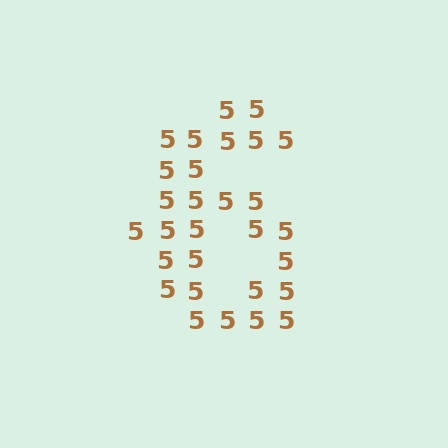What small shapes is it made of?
It is made of small digit 5's.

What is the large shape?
The large shape is the digit 6.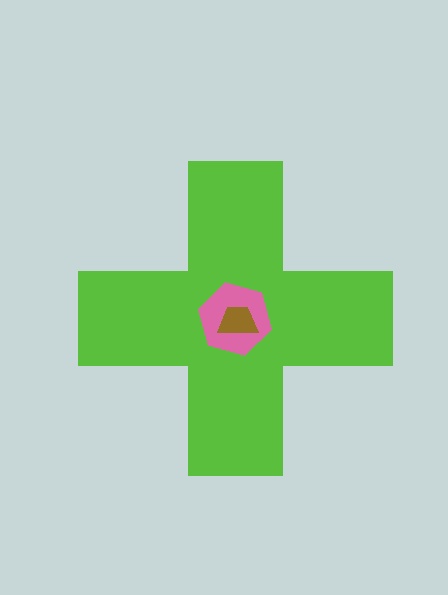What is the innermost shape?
The brown trapezoid.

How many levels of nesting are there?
3.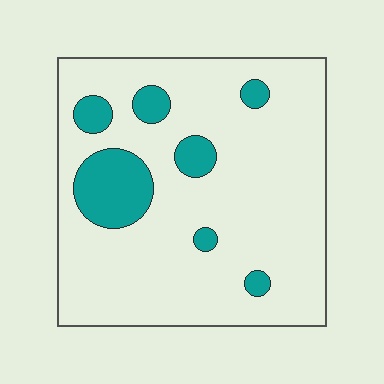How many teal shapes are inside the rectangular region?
7.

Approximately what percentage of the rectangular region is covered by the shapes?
Approximately 15%.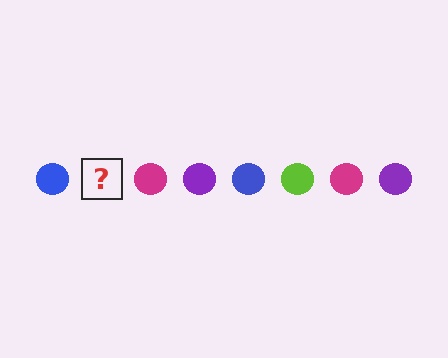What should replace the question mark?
The question mark should be replaced with a lime circle.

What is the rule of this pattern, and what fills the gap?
The rule is that the pattern cycles through blue, lime, magenta, purple circles. The gap should be filled with a lime circle.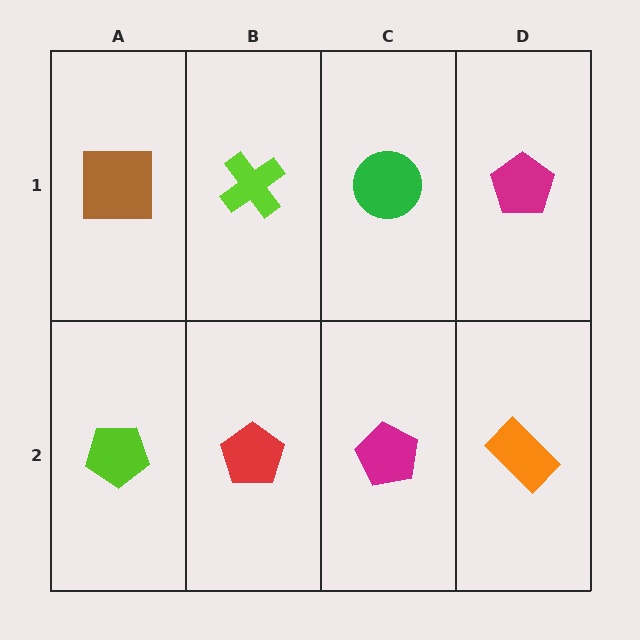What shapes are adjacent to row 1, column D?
An orange rectangle (row 2, column D), a green circle (row 1, column C).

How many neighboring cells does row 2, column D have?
2.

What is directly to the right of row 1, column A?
A lime cross.